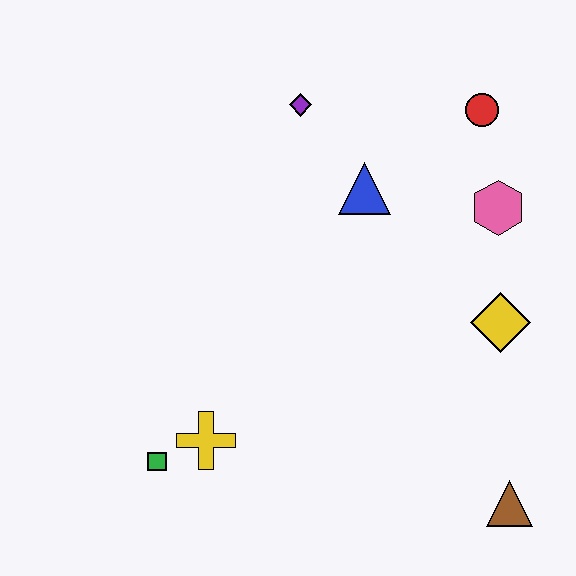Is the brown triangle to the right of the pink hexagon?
Yes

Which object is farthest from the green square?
The red circle is farthest from the green square.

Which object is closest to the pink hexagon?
The red circle is closest to the pink hexagon.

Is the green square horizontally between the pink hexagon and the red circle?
No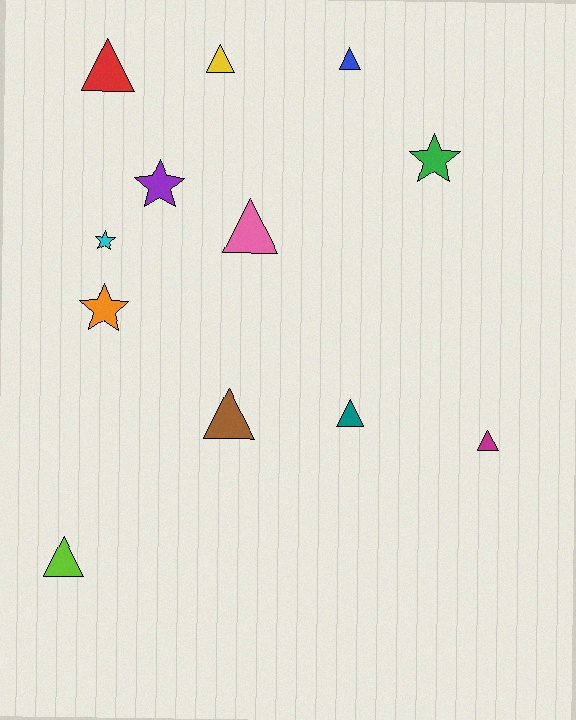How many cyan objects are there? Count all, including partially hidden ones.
There is 1 cyan object.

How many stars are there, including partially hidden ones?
There are 4 stars.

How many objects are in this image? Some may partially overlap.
There are 12 objects.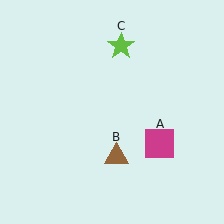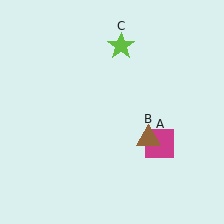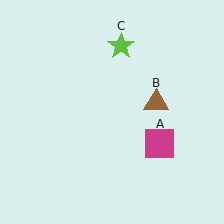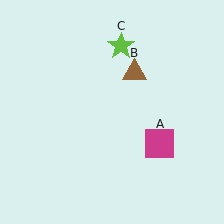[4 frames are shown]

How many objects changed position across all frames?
1 object changed position: brown triangle (object B).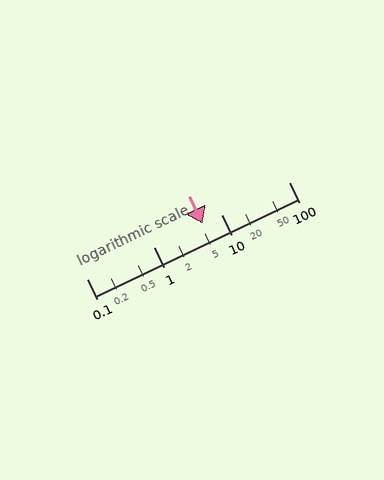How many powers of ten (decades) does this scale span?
The scale spans 3 decades, from 0.1 to 100.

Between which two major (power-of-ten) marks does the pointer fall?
The pointer is between 1 and 10.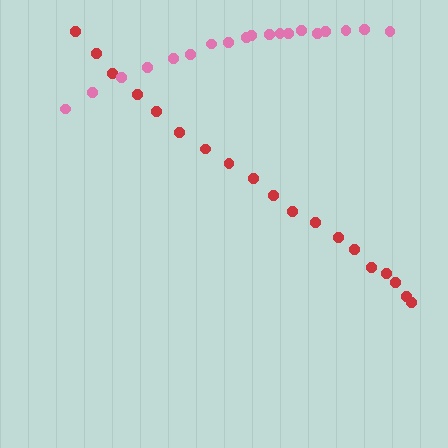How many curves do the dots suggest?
There are 2 distinct paths.